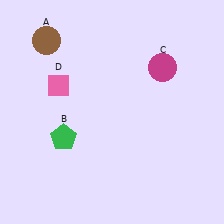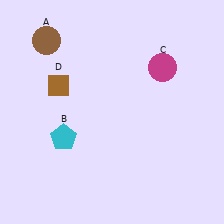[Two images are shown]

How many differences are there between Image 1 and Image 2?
There are 2 differences between the two images.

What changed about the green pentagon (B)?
In Image 1, B is green. In Image 2, it changed to cyan.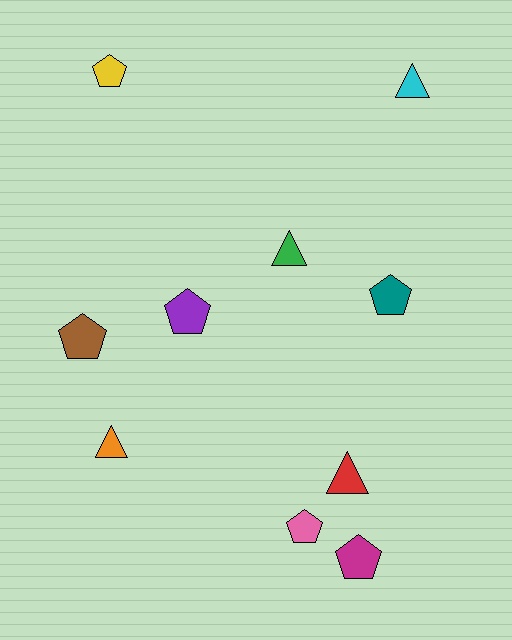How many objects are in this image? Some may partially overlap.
There are 10 objects.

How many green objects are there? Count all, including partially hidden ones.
There is 1 green object.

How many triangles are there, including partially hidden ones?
There are 4 triangles.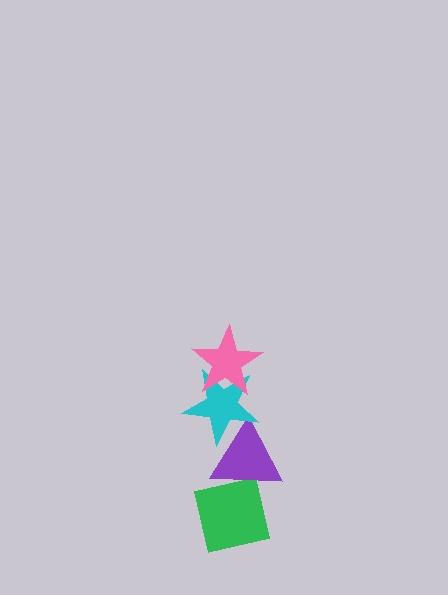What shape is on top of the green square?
The purple triangle is on top of the green square.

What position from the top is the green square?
The green square is 4th from the top.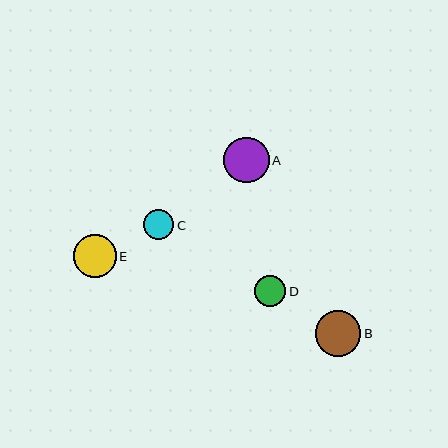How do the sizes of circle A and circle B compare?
Circle A and circle B are approximately the same size.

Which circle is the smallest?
Circle C is the smallest with a size of approximately 30 pixels.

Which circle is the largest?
Circle A is the largest with a size of approximately 46 pixels.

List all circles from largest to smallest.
From largest to smallest: A, B, E, D, C.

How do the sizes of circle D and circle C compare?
Circle D and circle C are approximately the same size.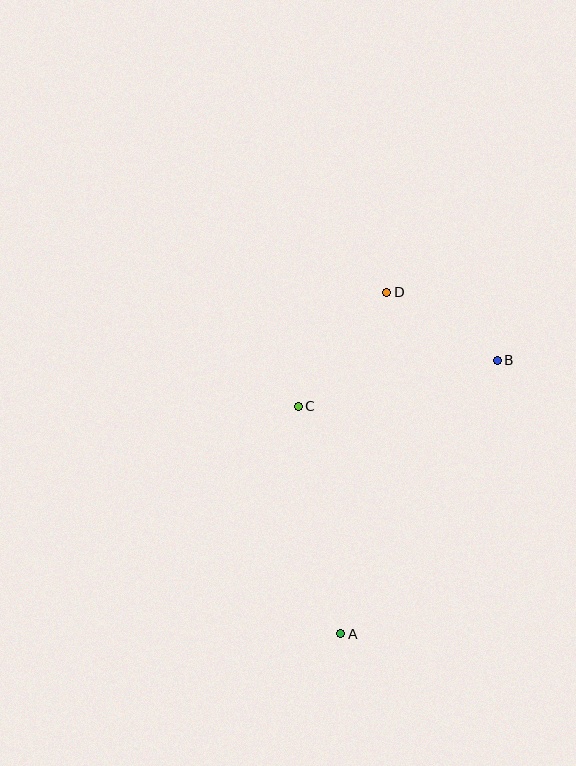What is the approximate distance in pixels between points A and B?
The distance between A and B is approximately 315 pixels.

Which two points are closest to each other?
Points B and D are closest to each other.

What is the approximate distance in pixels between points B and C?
The distance between B and C is approximately 205 pixels.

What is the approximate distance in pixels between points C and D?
The distance between C and D is approximately 145 pixels.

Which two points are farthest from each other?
Points A and D are farthest from each other.